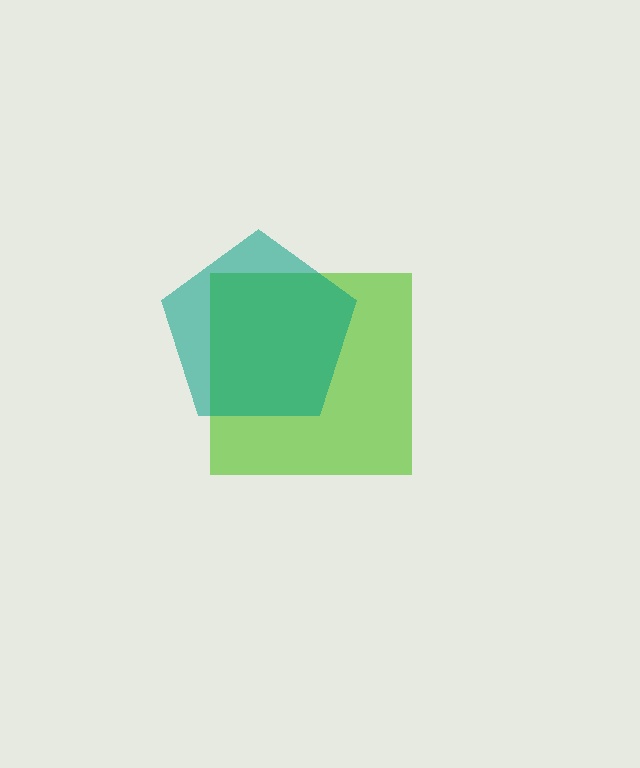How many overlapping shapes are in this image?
There are 2 overlapping shapes in the image.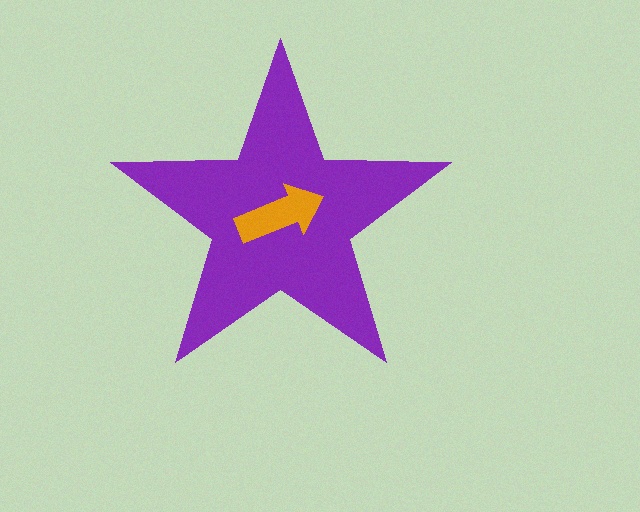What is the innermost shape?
The orange arrow.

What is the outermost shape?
The purple star.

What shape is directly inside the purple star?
The orange arrow.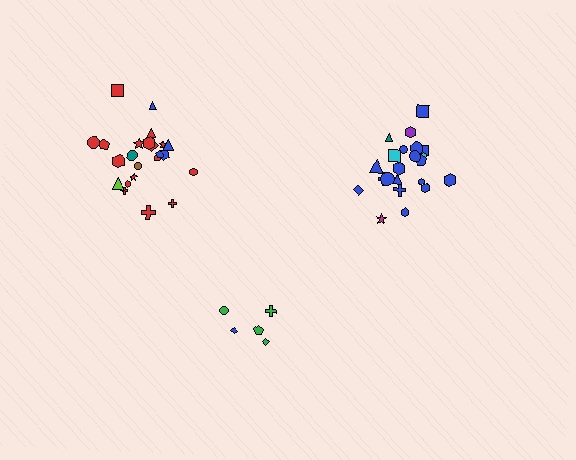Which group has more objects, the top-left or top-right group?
The top-left group.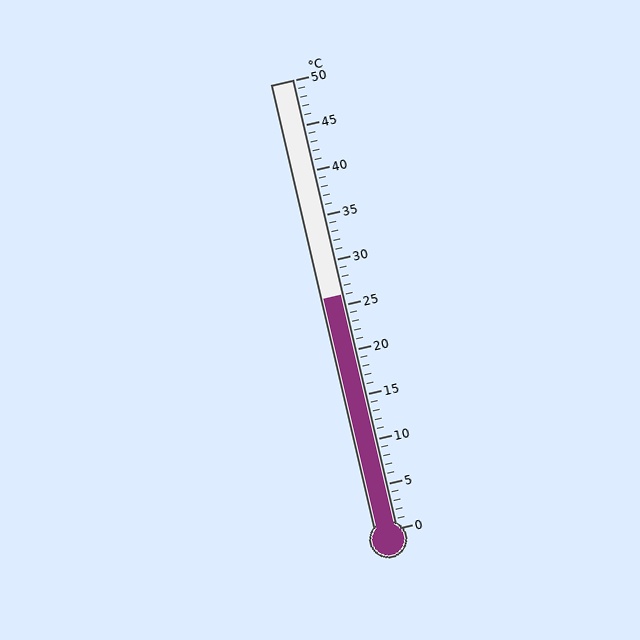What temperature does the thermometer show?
The thermometer shows approximately 26°C.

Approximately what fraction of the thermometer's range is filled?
The thermometer is filled to approximately 50% of its range.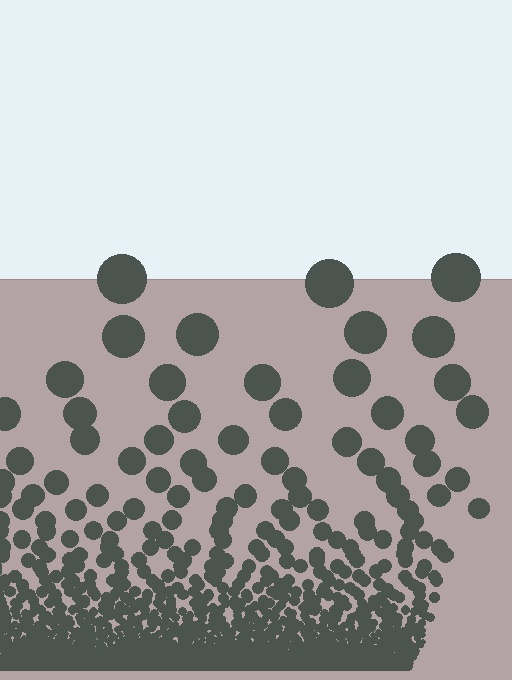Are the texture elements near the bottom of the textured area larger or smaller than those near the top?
Smaller. The gradient is inverted — elements near the bottom are smaller and denser.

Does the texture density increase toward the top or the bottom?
Density increases toward the bottom.